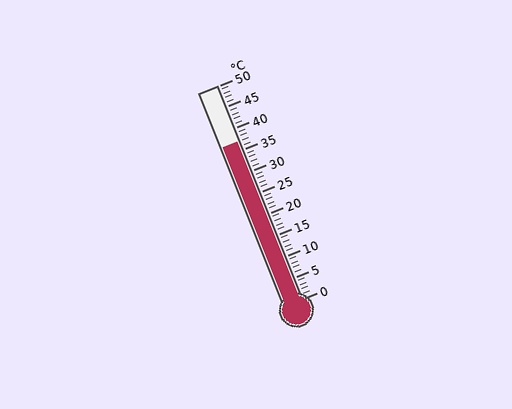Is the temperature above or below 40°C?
The temperature is below 40°C.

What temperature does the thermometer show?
The thermometer shows approximately 37°C.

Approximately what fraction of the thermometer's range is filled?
The thermometer is filled to approximately 75% of its range.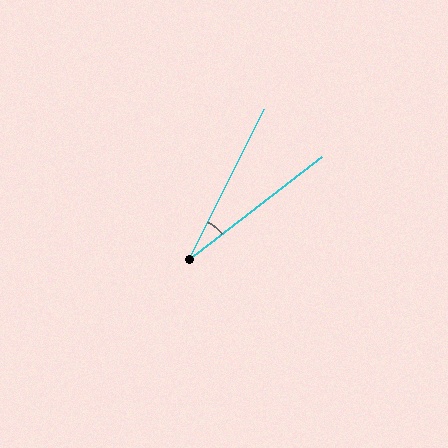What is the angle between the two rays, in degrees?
Approximately 26 degrees.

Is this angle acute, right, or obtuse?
It is acute.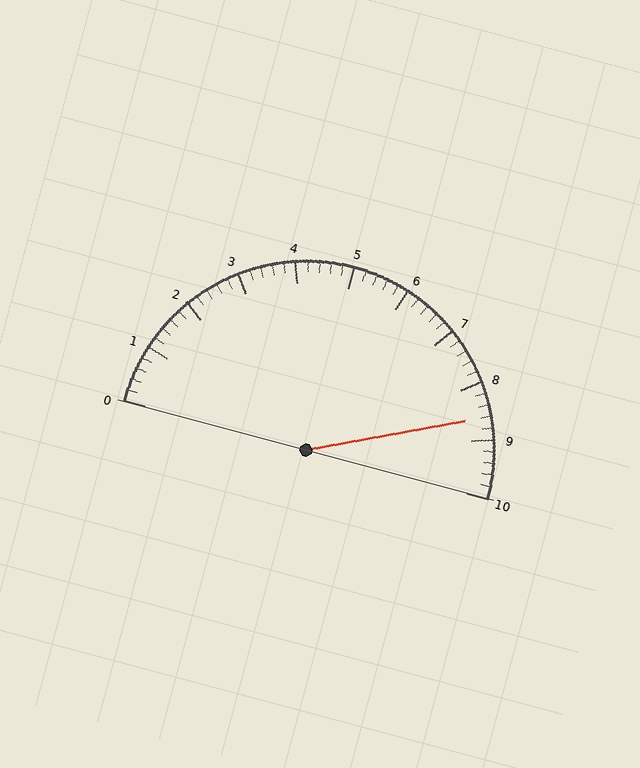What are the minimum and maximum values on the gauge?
The gauge ranges from 0 to 10.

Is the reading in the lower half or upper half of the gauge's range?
The reading is in the upper half of the range (0 to 10).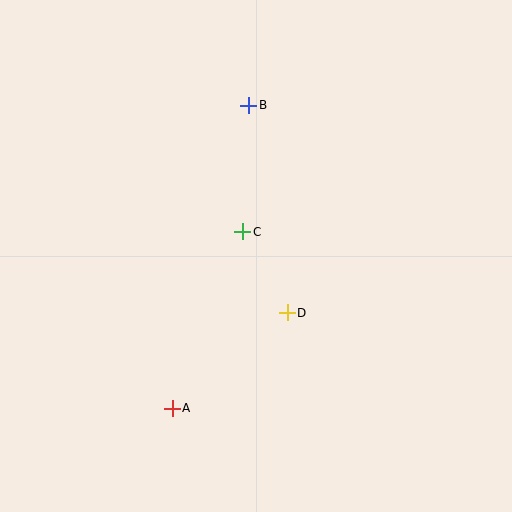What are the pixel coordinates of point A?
Point A is at (172, 408).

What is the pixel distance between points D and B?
The distance between D and B is 211 pixels.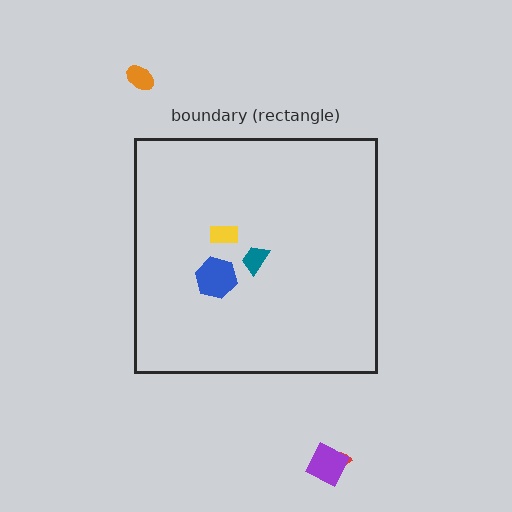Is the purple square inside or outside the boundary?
Outside.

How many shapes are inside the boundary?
3 inside, 3 outside.